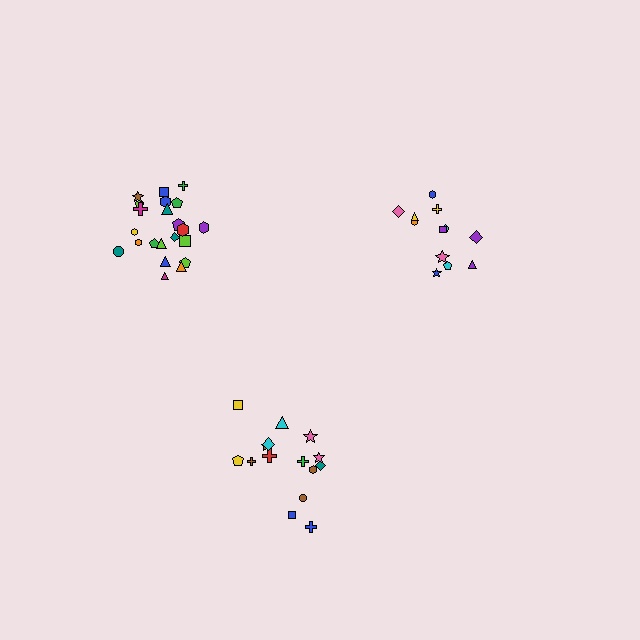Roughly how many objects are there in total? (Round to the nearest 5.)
Roughly 50 objects in total.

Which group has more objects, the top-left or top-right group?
The top-left group.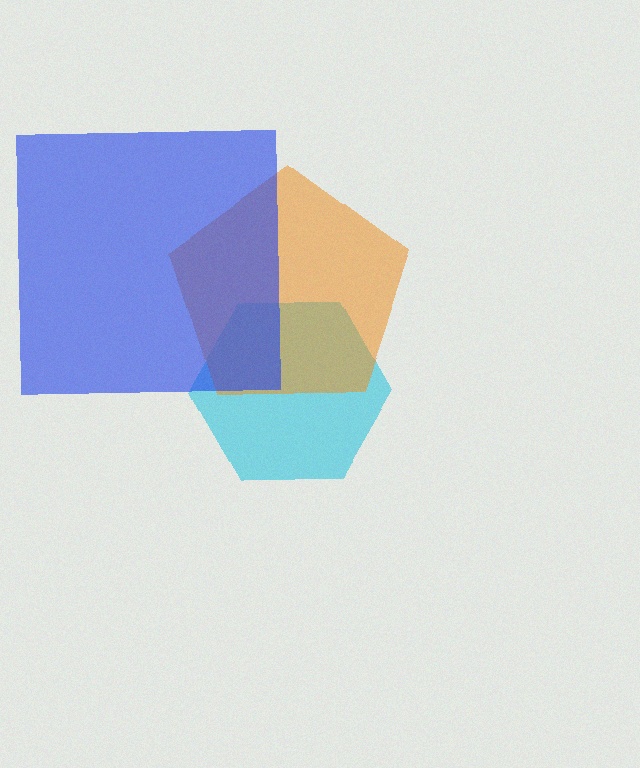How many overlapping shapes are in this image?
There are 3 overlapping shapes in the image.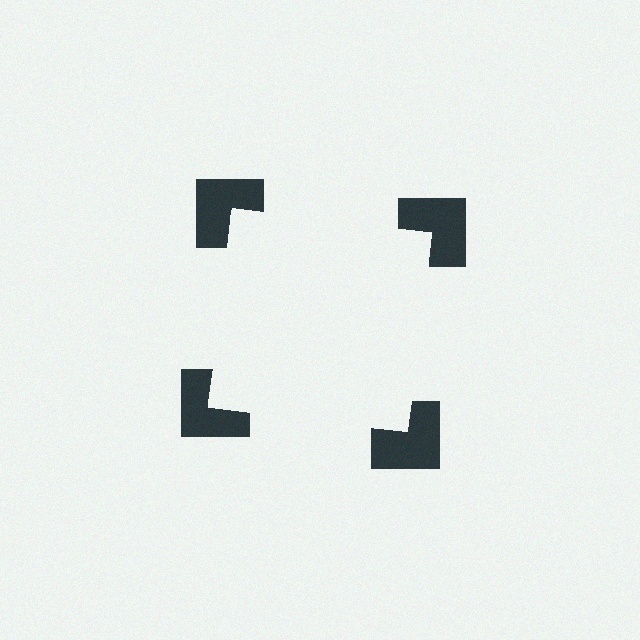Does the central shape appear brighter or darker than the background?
It typically appears slightly brighter than the background, even though no actual brightness change is drawn.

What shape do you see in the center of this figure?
An illusory square — its edges are inferred from the aligned wedge cuts in the notched squares, not physically drawn.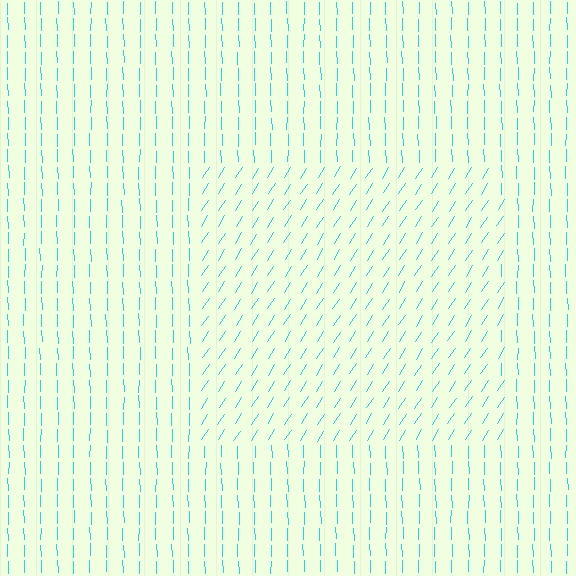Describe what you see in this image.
The image is filled with small cyan line segments. A rectangle region in the image has lines oriented differently from the surrounding lines, creating a visible texture boundary.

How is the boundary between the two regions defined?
The boundary is defined purely by a change in line orientation (approximately 34 degrees difference). All lines are the same color and thickness.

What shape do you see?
I see a rectangle.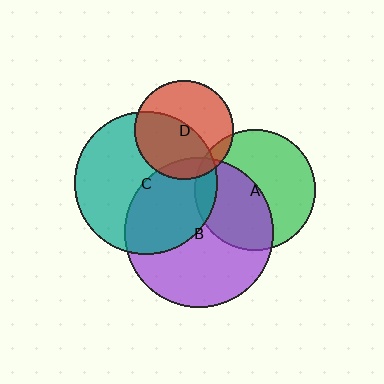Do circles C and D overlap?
Yes.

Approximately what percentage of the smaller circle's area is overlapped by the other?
Approximately 50%.